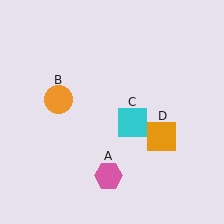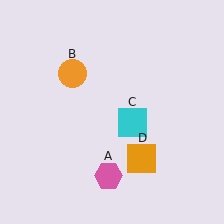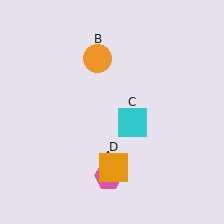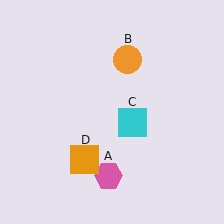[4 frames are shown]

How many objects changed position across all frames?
2 objects changed position: orange circle (object B), orange square (object D).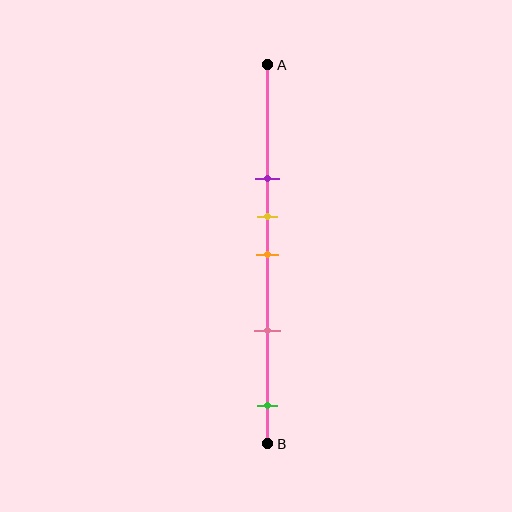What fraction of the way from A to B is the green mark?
The green mark is approximately 90% (0.9) of the way from A to B.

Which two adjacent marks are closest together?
The yellow and orange marks are the closest adjacent pair.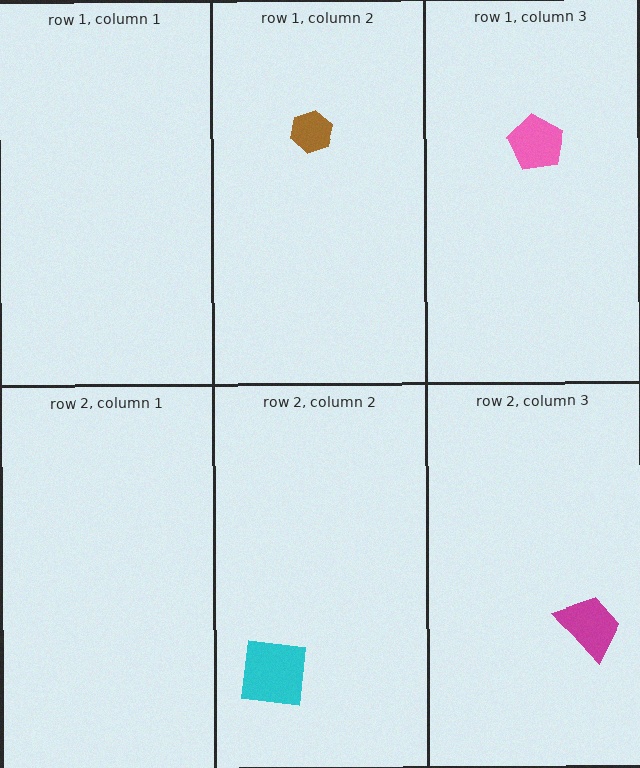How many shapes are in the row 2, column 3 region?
1.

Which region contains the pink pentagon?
The row 1, column 3 region.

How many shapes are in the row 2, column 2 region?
1.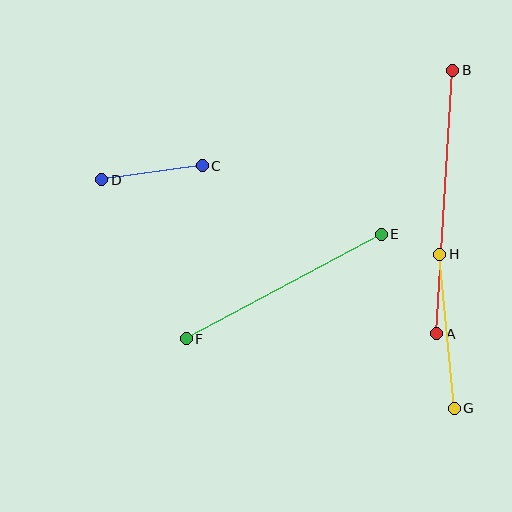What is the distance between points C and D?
The distance is approximately 102 pixels.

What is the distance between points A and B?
The distance is approximately 264 pixels.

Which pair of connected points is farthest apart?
Points A and B are farthest apart.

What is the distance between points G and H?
The distance is approximately 155 pixels.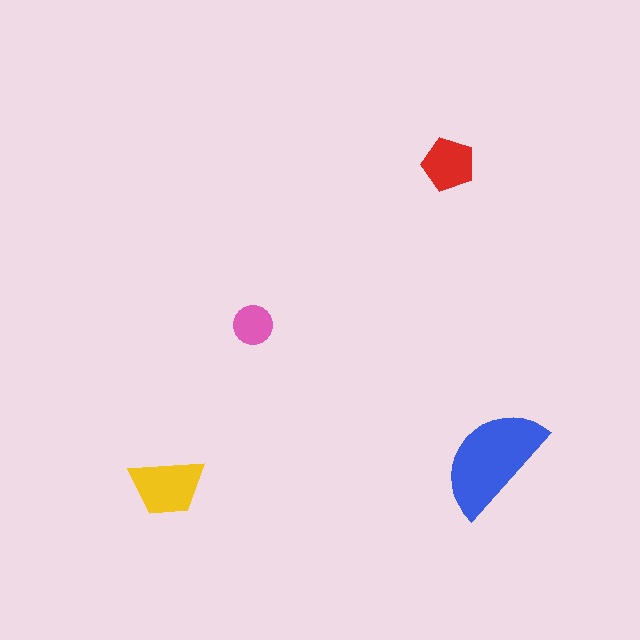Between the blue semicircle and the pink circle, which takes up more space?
The blue semicircle.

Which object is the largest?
The blue semicircle.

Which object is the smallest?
The pink circle.